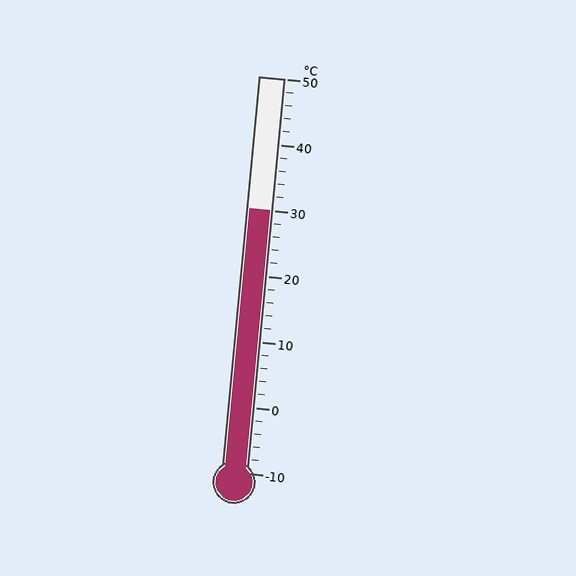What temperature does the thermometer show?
The thermometer shows approximately 30°C.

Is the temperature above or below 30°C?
The temperature is at 30°C.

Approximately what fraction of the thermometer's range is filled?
The thermometer is filled to approximately 65% of its range.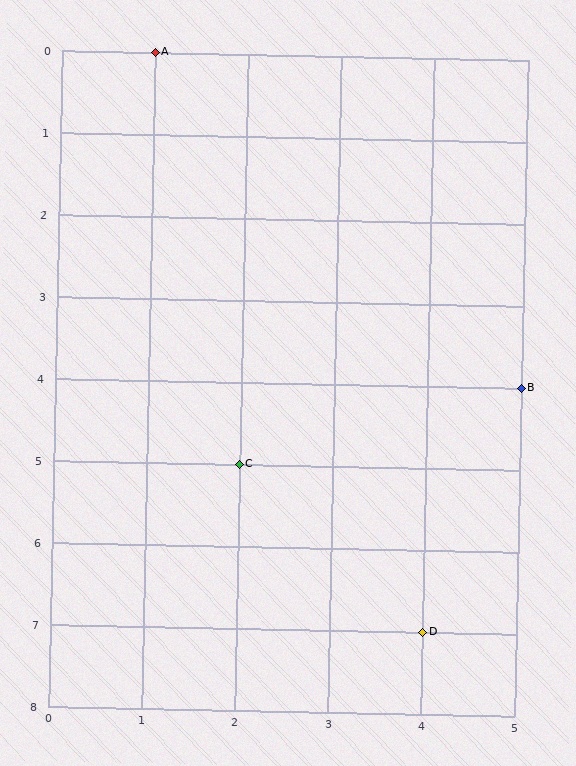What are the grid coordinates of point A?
Point A is at grid coordinates (1, 0).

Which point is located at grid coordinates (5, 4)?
Point B is at (5, 4).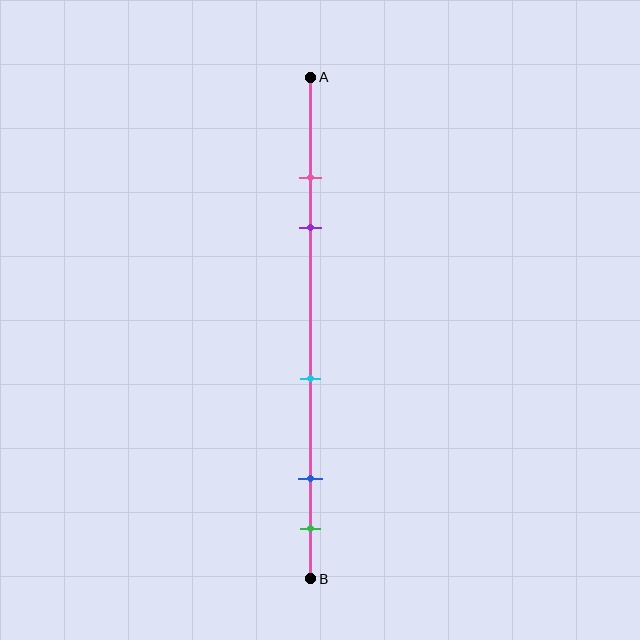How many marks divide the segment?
There are 5 marks dividing the segment.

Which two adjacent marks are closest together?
The pink and purple marks are the closest adjacent pair.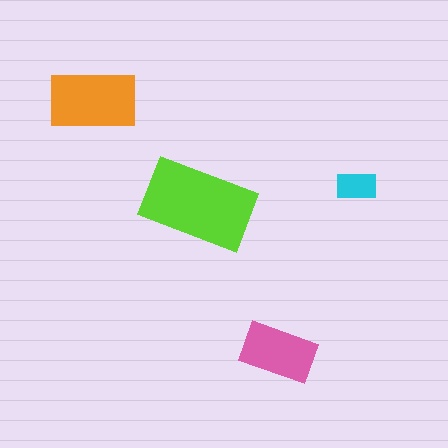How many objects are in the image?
There are 4 objects in the image.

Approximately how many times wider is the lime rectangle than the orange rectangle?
About 1.5 times wider.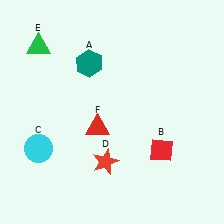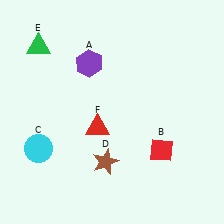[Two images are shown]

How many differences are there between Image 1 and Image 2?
There are 2 differences between the two images.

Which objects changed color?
A changed from teal to purple. D changed from red to brown.